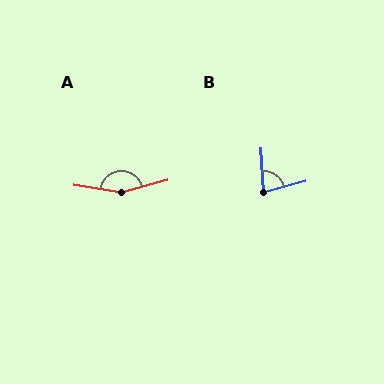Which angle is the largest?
A, at approximately 157 degrees.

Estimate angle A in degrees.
Approximately 157 degrees.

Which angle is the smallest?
B, at approximately 78 degrees.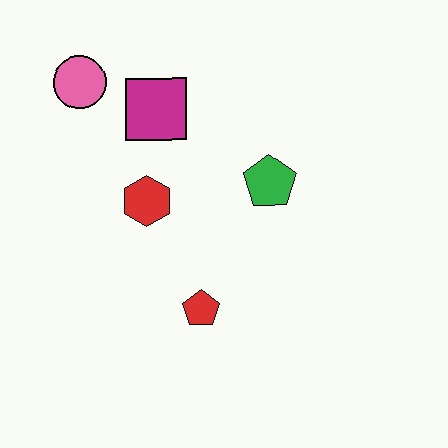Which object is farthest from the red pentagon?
The pink circle is farthest from the red pentagon.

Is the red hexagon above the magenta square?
No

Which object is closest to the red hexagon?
The magenta square is closest to the red hexagon.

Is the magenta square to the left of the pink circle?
No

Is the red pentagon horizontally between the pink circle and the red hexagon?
No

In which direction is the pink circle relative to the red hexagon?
The pink circle is above the red hexagon.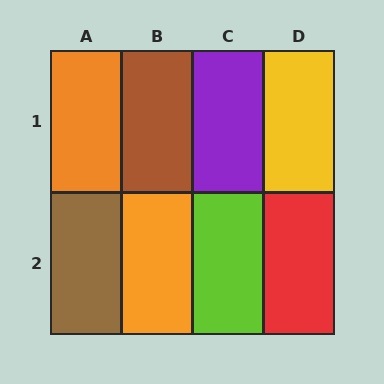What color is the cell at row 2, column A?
Brown.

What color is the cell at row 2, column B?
Orange.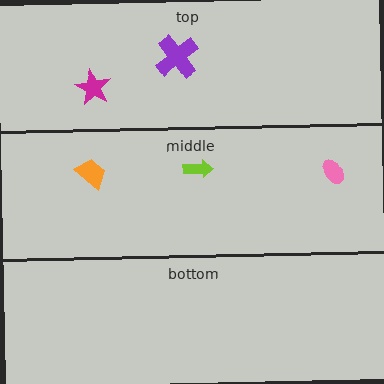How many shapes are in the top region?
2.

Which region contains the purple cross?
The top region.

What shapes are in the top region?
The purple cross, the magenta star.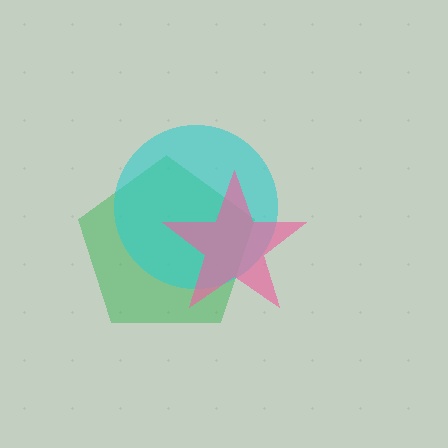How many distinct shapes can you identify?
There are 3 distinct shapes: a green pentagon, a cyan circle, a pink star.